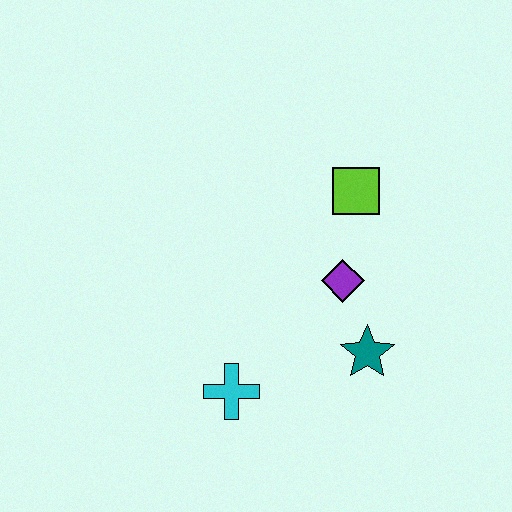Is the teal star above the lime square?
No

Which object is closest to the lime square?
The purple diamond is closest to the lime square.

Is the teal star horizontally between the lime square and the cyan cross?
No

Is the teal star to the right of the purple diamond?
Yes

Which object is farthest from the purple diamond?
The cyan cross is farthest from the purple diamond.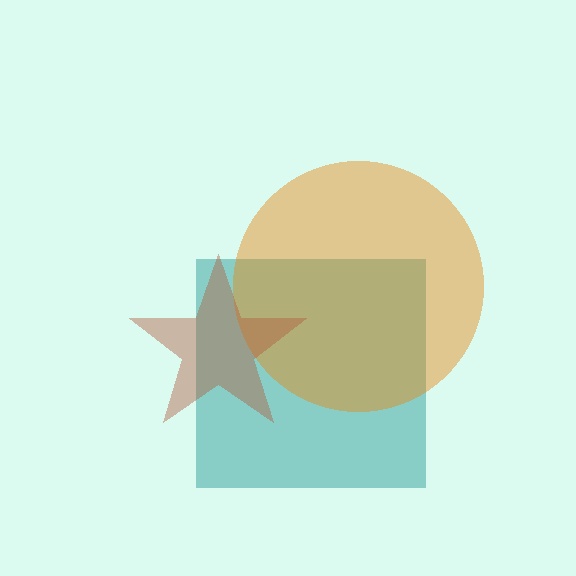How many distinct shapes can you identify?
There are 3 distinct shapes: a teal square, an orange circle, a brown star.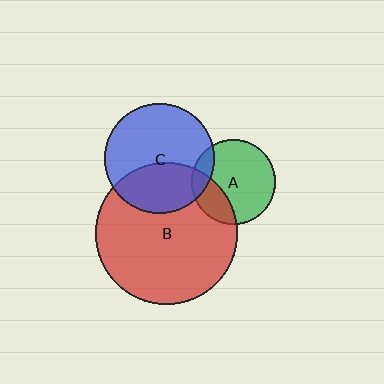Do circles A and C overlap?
Yes.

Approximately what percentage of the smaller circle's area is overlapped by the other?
Approximately 15%.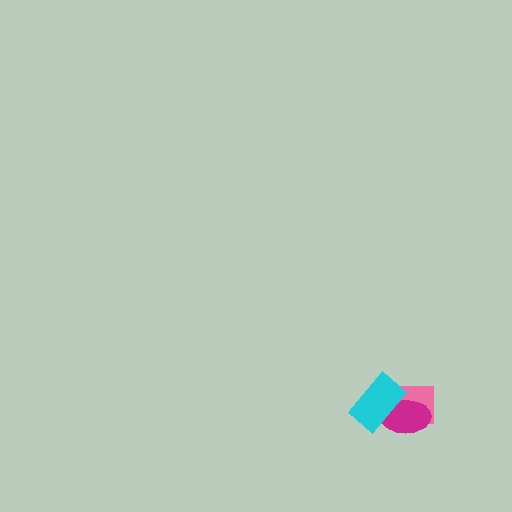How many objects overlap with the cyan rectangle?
2 objects overlap with the cyan rectangle.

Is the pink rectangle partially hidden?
Yes, it is partially covered by another shape.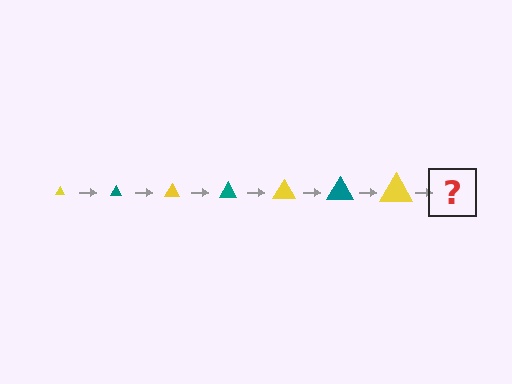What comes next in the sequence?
The next element should be a teal triangle, larger than the previous one.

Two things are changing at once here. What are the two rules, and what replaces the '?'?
The two rules are that the triangle grows larger each step and the color cycles through yellow and teal. The '?' should be a teal triangle, larger than the previous one.